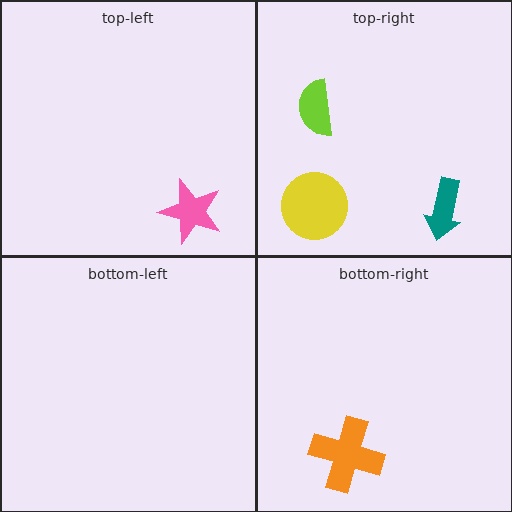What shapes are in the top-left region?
The pink star.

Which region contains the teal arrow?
The top-right region.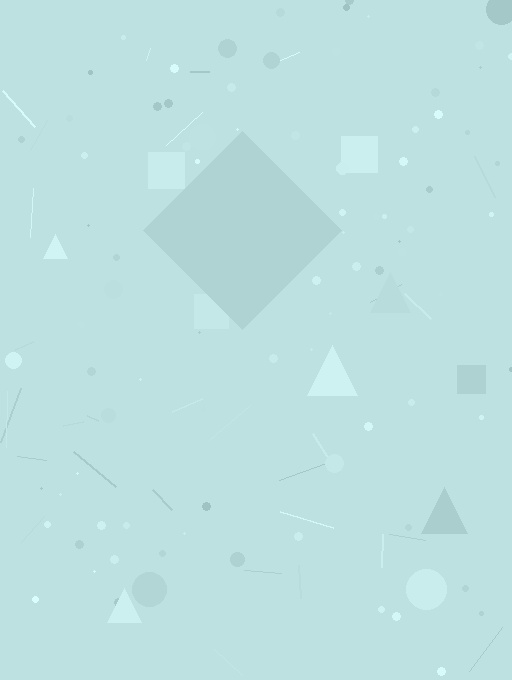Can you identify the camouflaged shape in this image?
The camouflaged shape is a diamond.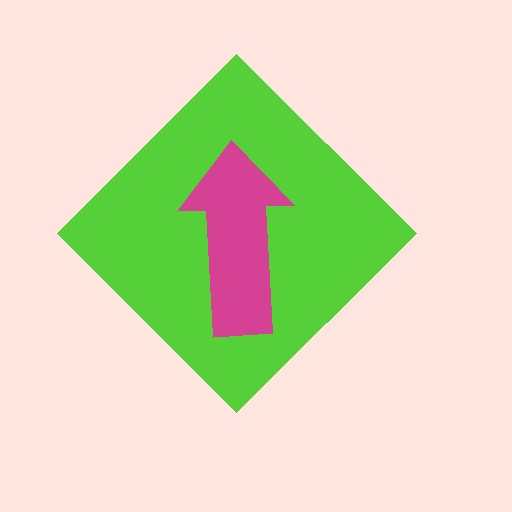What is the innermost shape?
The magenta arrow.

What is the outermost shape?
The lime diamond.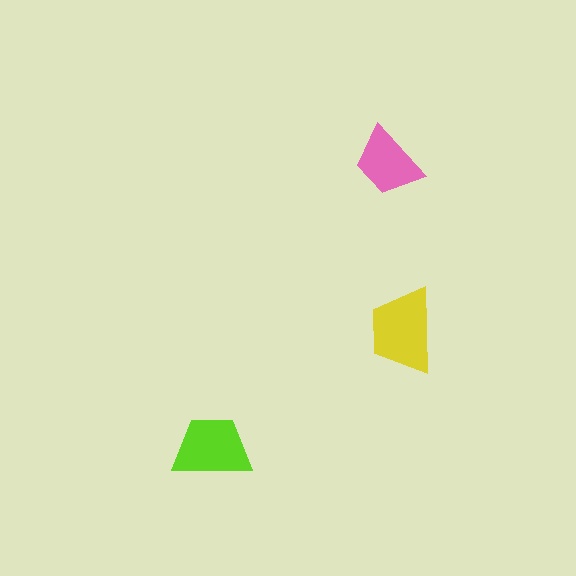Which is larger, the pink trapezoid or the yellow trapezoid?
The yellow one.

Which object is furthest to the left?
The lime trapezoid is leftmost.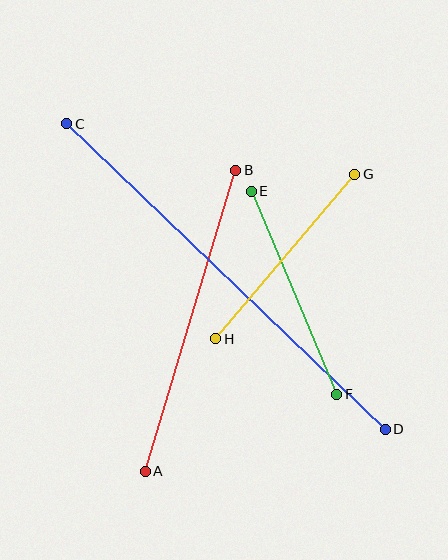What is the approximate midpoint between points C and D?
The midpoint is at approximately (226, 276) pixels.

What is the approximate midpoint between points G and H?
The midpoint is at approximately (285, 257) pixels.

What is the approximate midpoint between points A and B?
The midpoint is at approximately (191, 321) pixels.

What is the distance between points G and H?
The distance is approximately 216 pixels.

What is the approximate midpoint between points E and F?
The midpoint is at approximately (294, 293) pixels.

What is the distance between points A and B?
The distance is approximately 315 pixels.